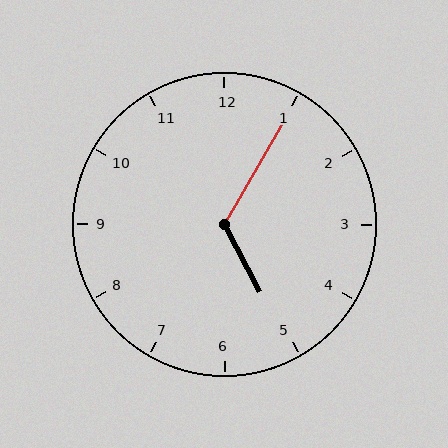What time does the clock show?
5:05.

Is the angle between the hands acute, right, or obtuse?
It is obtuse.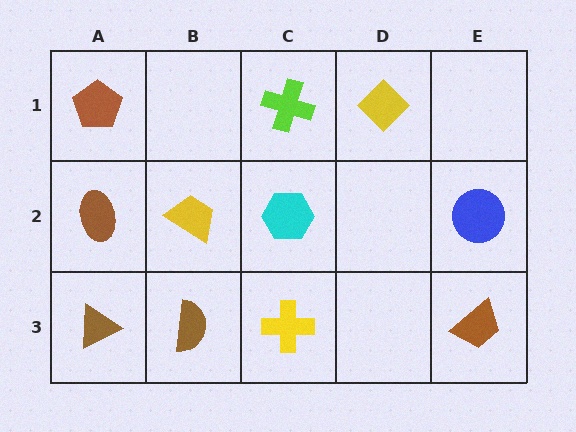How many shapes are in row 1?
3 shapes.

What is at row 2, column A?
A brown ellipse.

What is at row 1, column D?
A yellow diamond.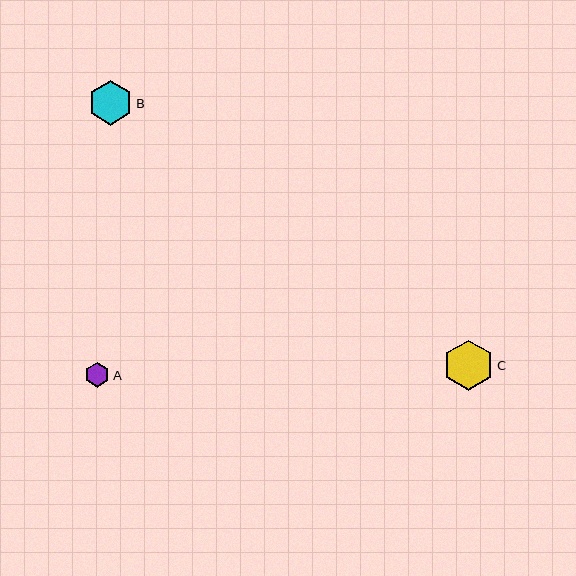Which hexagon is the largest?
Hexagon C is the largest with a size of approximately 50 pixels.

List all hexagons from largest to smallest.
From largest to smallest: C, B, A.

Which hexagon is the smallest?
Hexagon A is the smallest with a size of approximately 25 pixels.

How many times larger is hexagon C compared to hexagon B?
Hexagon C is approximately 1.1 times the size of hexagon B.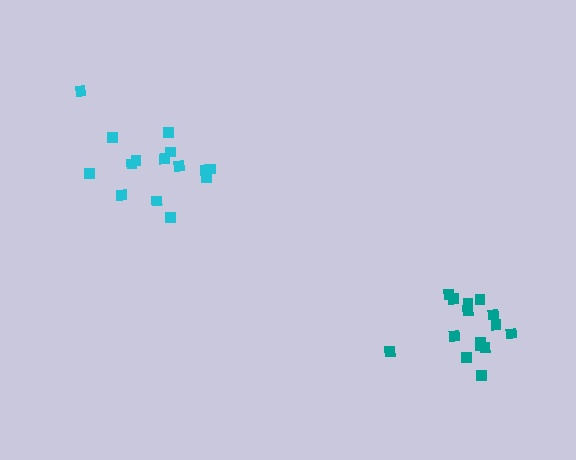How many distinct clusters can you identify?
There are 2 distinct clusters.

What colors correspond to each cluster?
The clusters are colored: teal, cyan.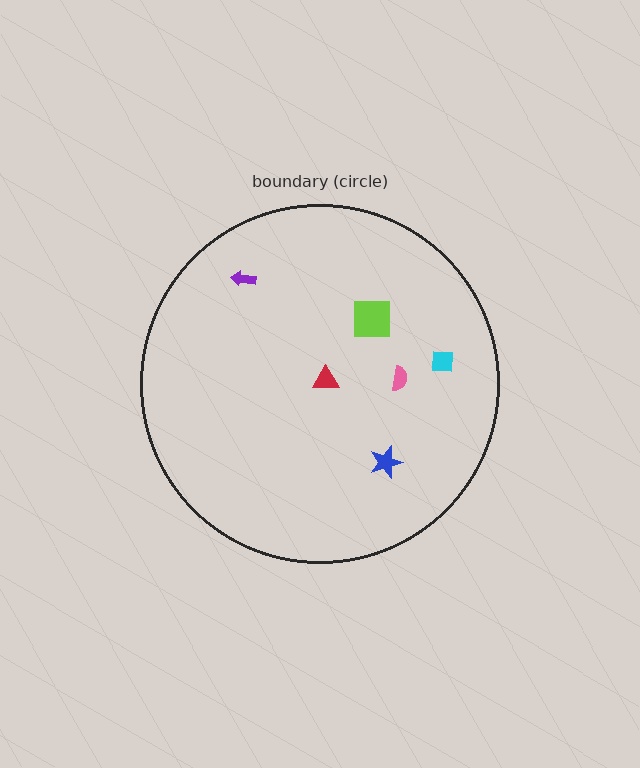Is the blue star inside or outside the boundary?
Inside.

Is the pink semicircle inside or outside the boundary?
Inside.